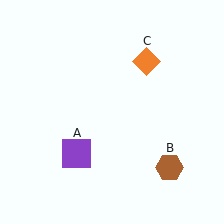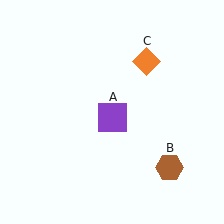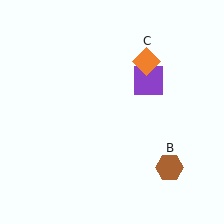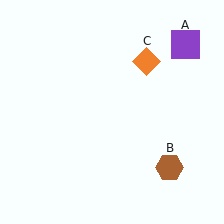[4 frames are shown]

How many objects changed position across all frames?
1 object changed position: purple square (object A).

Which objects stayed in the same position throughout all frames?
Brown hexagon (object B) and orange diamond (object C) remained stationary.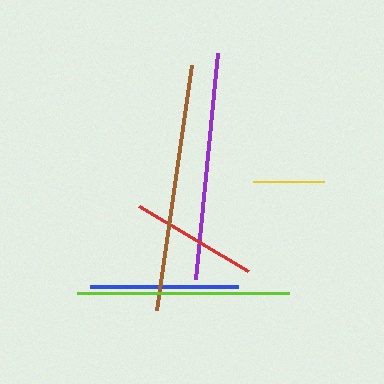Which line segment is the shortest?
The yellow line is the shortest at approximately 71 pixels.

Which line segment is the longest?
The brown line is the longest at approximately 247 pixels.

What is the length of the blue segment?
The blue segment is approximately 148 pixels long.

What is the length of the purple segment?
The purple segment is approximately 227 pixels long.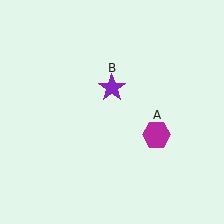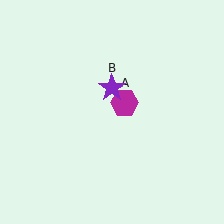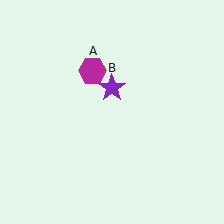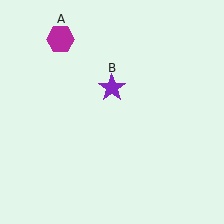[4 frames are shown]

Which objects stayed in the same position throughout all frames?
Purple star (object B) remained stationary.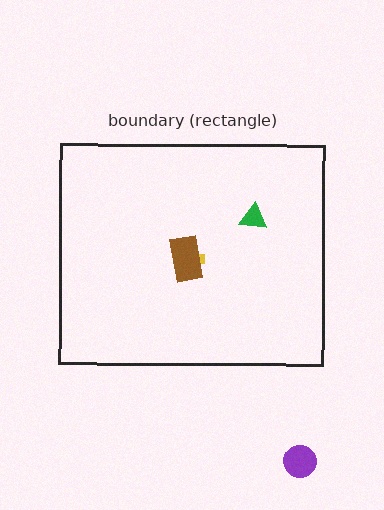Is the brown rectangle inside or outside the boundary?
Inside.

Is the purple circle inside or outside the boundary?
Outside.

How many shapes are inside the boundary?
3 inside, 1 outside.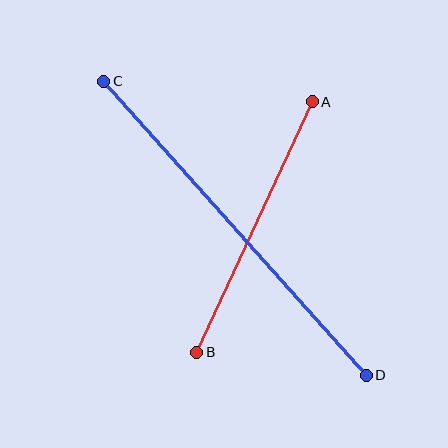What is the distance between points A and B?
The distance is approximately 276 pixels.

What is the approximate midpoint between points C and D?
The midpoint is at approximately (235, 228) pixels.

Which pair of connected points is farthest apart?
Points C and D are farthest apart.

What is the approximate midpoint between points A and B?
The midpoint is at approximately (254, 227) pixels.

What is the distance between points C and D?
The distance is approximately 394 pixels.